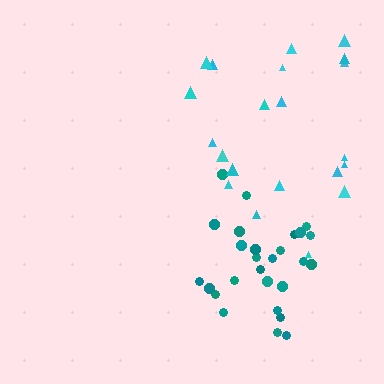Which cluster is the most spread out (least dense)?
Cyan.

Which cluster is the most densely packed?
Teal.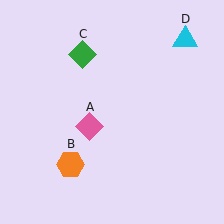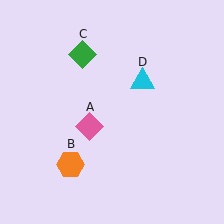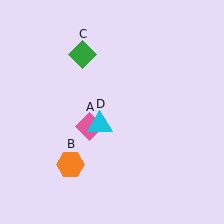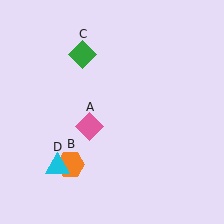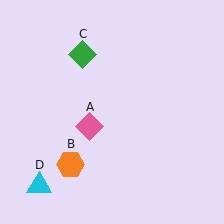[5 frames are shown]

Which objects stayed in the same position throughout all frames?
Pink diamond (object A) and orange hexagon (object B) and green diamond (object C) remained stationary.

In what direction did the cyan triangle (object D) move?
The cyan triangle (object D) moved down and to the left.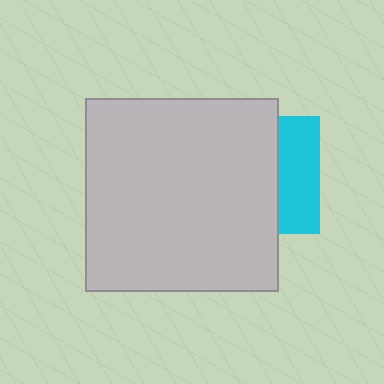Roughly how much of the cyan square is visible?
A small part of it is visible (roughly 34%).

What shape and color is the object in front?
The object in front is a light gray square.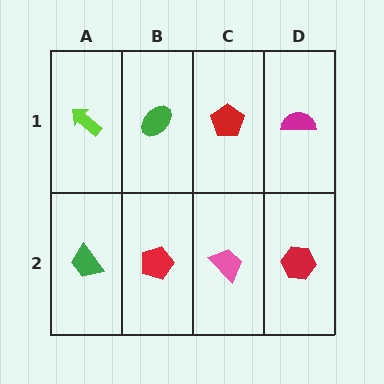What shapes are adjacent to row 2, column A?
A lime arrow (row 1, column A), a red pentagon (row 2, column B).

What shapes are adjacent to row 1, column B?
A red pentagon (row 2, column B), a lime arrow (row 1, column A), a red pentagon (row 1, column C).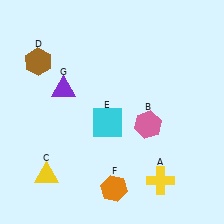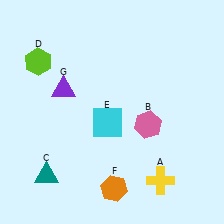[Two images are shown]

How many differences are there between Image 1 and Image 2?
There are 2 differences between the two images.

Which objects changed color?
C changed from yellow to teal. D changed from brown to lime.